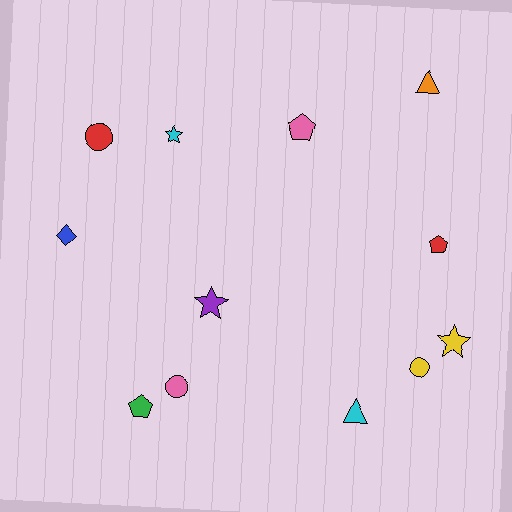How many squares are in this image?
There are no squares.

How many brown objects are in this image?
There are no brown objects.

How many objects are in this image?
There are 12 objects.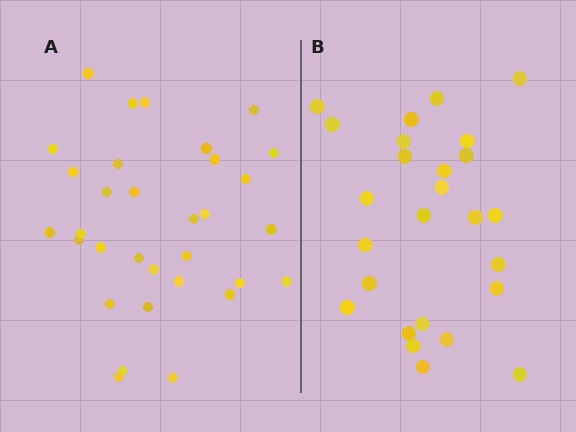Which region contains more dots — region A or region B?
Region A (the left region) has more dots.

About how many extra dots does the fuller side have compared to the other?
Region A has about 6 more dots than region B.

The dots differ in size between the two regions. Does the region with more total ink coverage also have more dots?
No. Region B has more total ink coverage because its dots are larger, but region A actually contains more individual dots. Total area can be misleading — the number of items is what matters here.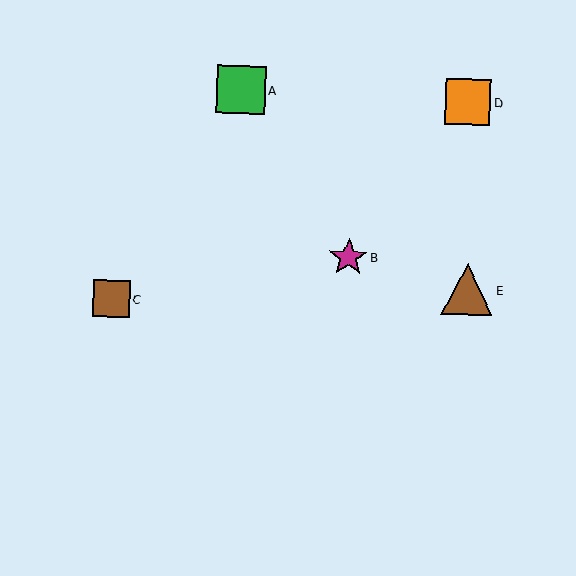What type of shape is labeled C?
Shape C is a brown square.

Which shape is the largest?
The brown triangle (labeled E) is the largest.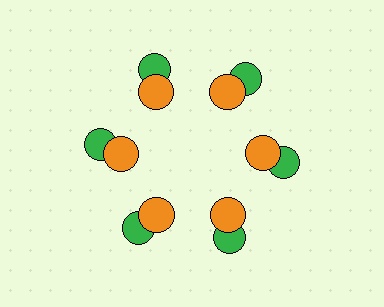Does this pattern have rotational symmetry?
Yes, this pattern has 6-fold rotational symmetry. It looks the same after rotating 60 degrees around the center.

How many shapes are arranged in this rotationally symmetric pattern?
There are 12 shapes, arranged in 6 groups of 2.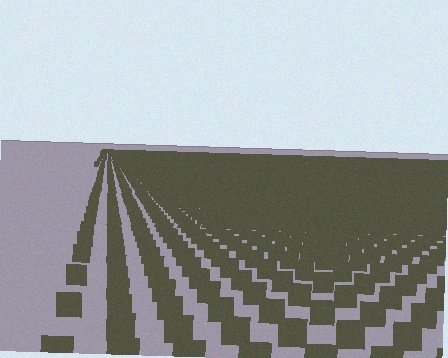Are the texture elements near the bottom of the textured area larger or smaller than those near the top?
Larger. Near the bottom, elements are closer to the viewer and appear at a bigger on-screen size.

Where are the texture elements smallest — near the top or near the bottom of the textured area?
Near the top.